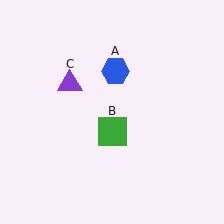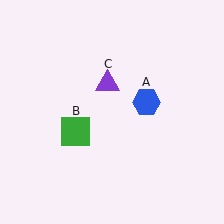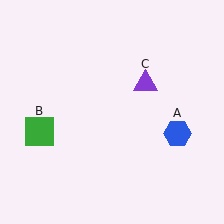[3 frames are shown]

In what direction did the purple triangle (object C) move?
The purple triangle (object C) moved right.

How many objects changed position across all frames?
3 objects changed position: blue hexagon (object A), green square (object B), purple triangle (object C).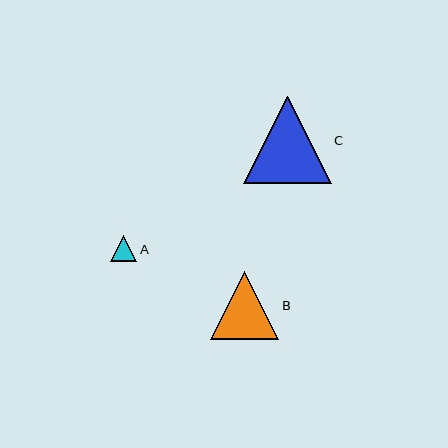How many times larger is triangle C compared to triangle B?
Triangle C is approximately 1.3 times the size of triangle B.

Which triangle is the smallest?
Triangle A is the smallest with a size of approximately 26 pixels.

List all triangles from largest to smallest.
From largest to smallest: C, B, A.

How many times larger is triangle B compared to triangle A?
Triangle B is approximately 2.6 times the size of triangle A.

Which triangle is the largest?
Triangle C is the largest with a size of approximately 87 pixels.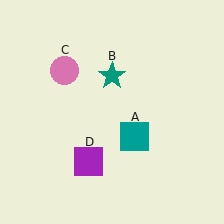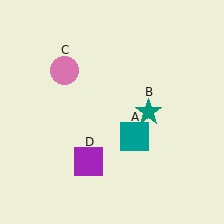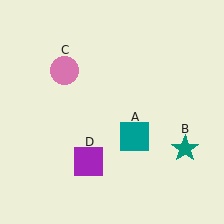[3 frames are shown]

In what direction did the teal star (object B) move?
The teal star (object B) moved down and to the right.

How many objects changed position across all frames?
1 object changed position: teal star (object B).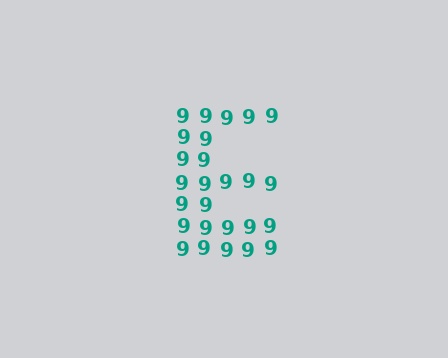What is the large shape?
The large shape is the letter E.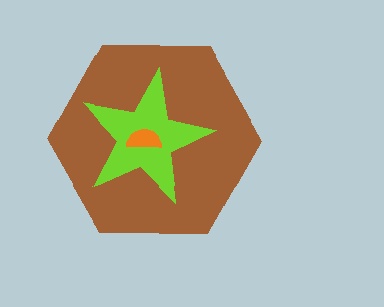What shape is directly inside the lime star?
The orange semicircle.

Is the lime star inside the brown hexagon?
Yes.